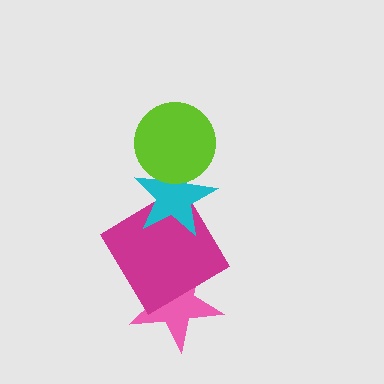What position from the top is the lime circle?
The lime circle is 1st from the top.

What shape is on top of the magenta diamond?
The cyan star is on top of the magenta diamond.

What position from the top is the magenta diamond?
The magenta diamond is 3rd from the top.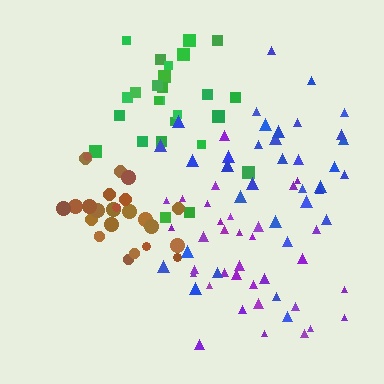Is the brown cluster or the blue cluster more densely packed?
Brown.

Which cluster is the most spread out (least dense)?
Blue.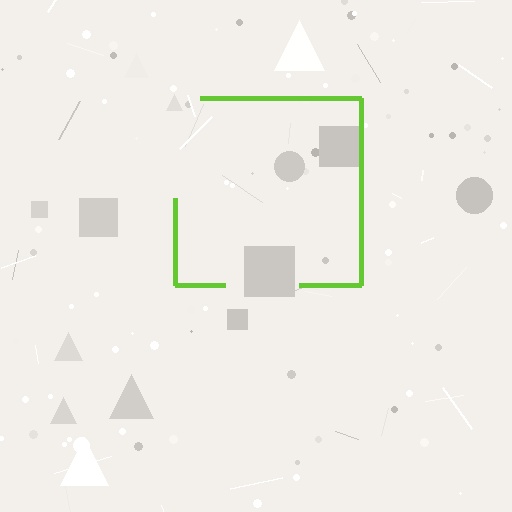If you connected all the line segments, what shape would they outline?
They would outline a square.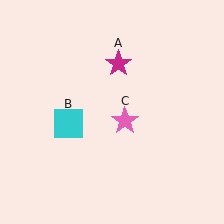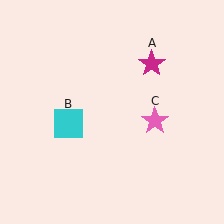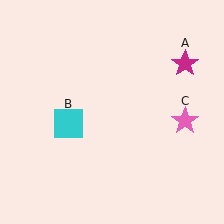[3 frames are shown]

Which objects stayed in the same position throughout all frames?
Cyan square (object B) remained stationary.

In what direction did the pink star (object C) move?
The pink star (object C) moved right.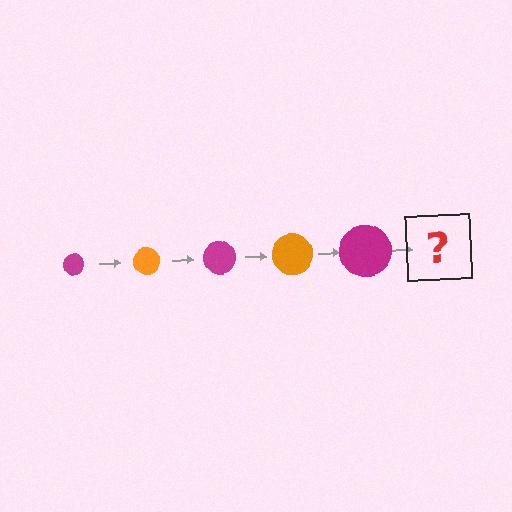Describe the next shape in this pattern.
It should be an orange circle, larger than the previous one.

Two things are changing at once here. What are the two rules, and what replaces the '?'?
The two rules are that the circle grows larger each step and the color cycles through magenta and orange. The '?' should be an orange circle, larger than the previous one.